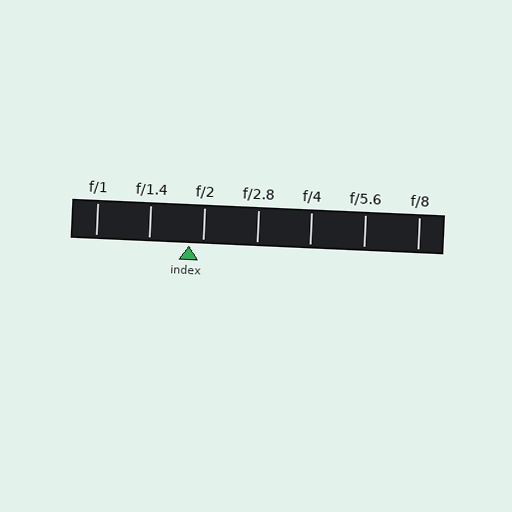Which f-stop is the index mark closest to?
The index mark is closest to f/2.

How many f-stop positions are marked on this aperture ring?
There are 7 f-stop positions marked.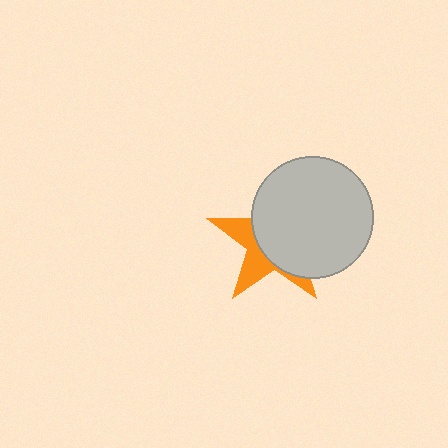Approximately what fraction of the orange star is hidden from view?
Roughly 64% of the orange star is hidden behind the light gray circle.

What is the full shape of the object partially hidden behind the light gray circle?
The partially hidden object is an orange star.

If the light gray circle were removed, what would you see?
You would see the complete orange star.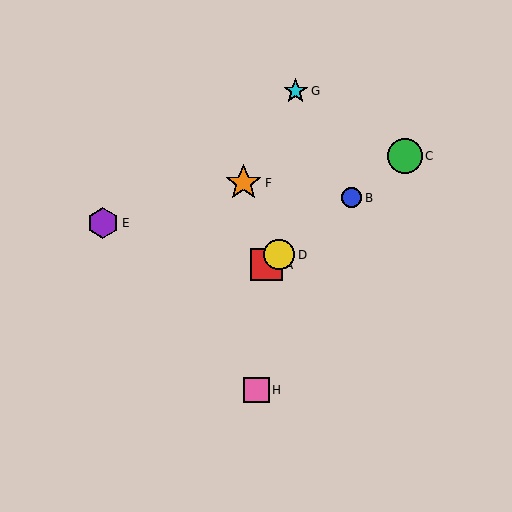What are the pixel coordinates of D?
Object D is at (279, 255).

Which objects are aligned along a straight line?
Objects A, B, C, D are aligned along a straight line.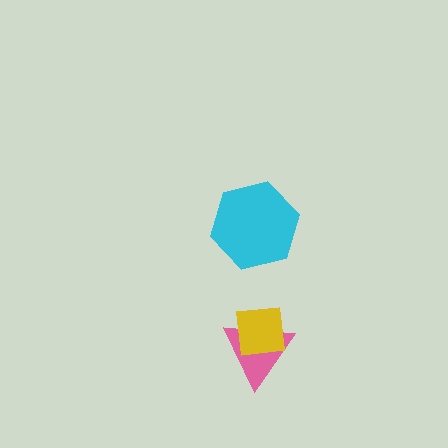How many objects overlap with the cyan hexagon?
0 objects overlap with the cyan hexagon.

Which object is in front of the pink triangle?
The yellow square is in front of the pink triangle.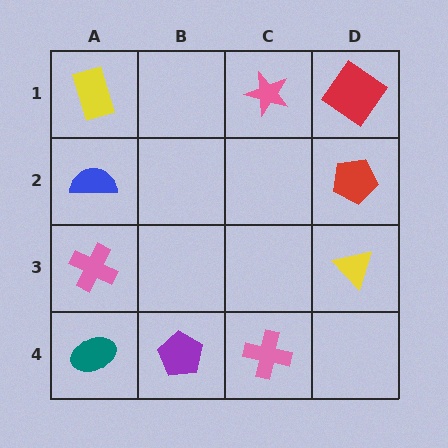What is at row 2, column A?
A blue semicircle.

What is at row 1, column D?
A red diamond.